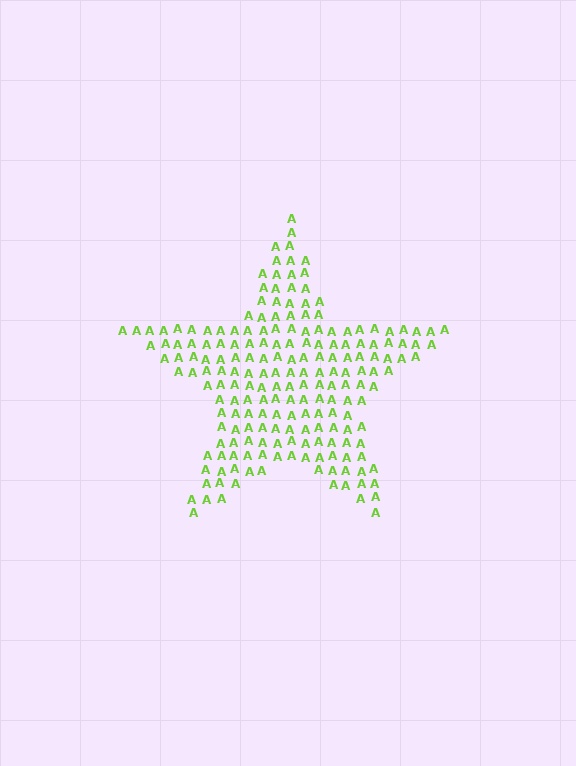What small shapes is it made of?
It is made of small letter A's.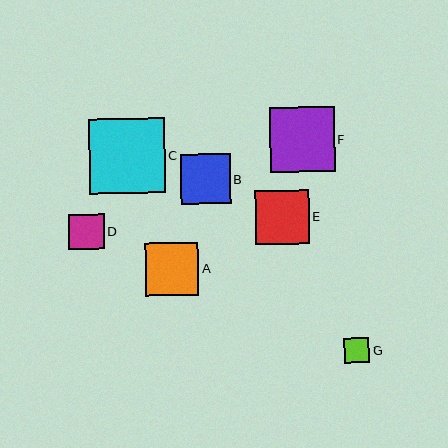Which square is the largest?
Square C is the largest with a size of approximately 75 pixels.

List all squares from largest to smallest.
From largest to smallest: C, F, E, A, B, D, G.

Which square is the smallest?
Square G is the smallest with a size of approximately 25 pixels.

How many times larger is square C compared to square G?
Square C is approximately 3.0 times the size of square G.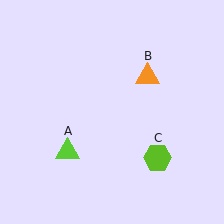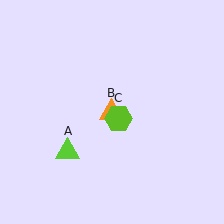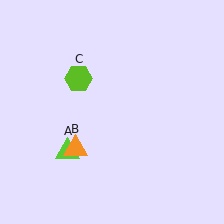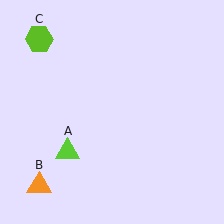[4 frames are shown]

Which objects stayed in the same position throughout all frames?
Lime triangle (object A) remained stationary.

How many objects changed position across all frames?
2 objects changed position: orange triangle (object B), lime hexagon (object C).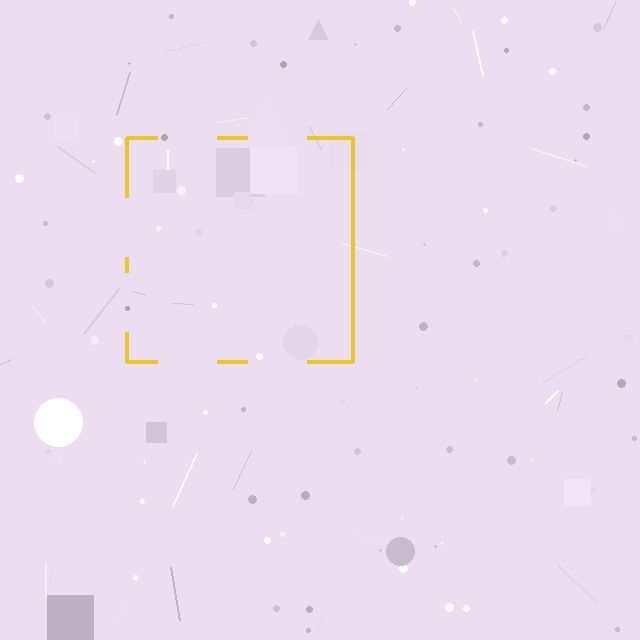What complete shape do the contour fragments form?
The contour fragments form a square.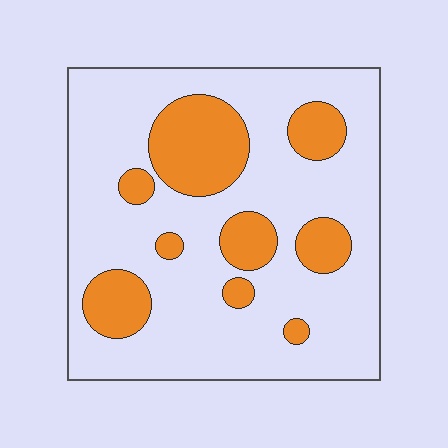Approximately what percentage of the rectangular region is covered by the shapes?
Approximately 25%.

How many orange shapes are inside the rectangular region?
9.